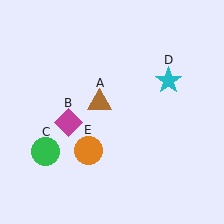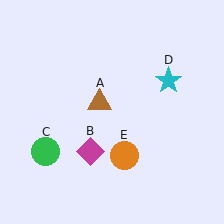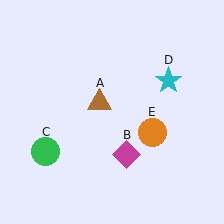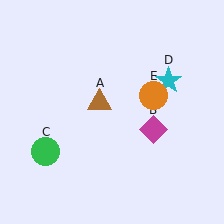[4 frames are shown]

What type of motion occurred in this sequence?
The magenta diamond (object B), orange circle (object E) rotated counterclockwise around the center of the scene.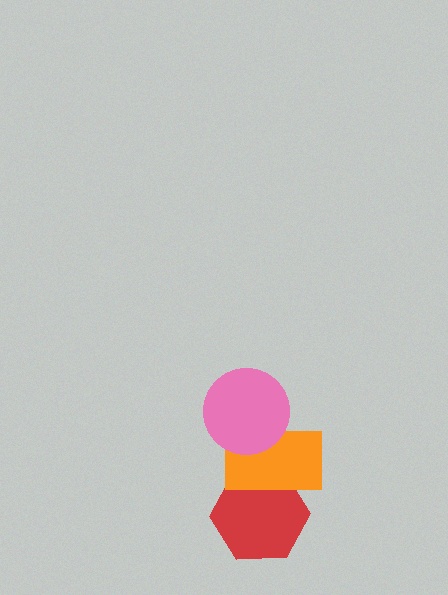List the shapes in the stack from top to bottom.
From top to bottom: the pink circle, the orange rectangle, the red hexagon.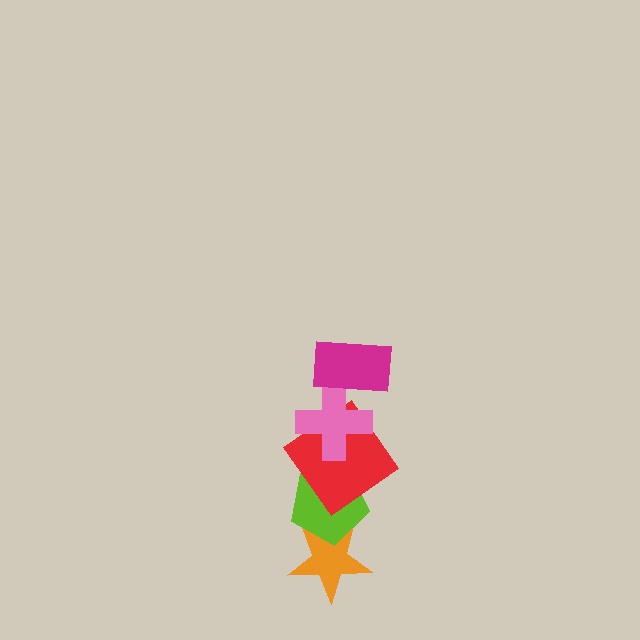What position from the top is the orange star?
The orange star is 5th from the top.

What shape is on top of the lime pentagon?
The red diamond is on top of the lime pentagon.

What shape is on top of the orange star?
The lime pentagon is on top of the orange star.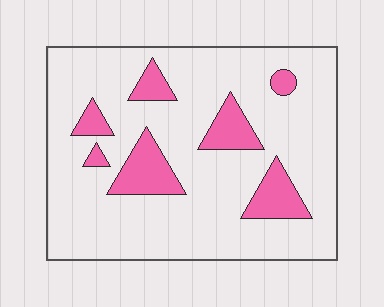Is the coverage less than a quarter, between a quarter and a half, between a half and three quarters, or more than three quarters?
Less than a quarter.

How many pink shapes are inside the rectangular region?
7.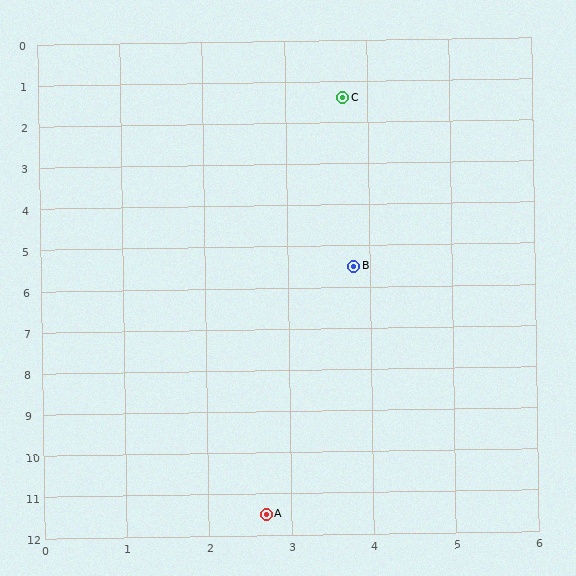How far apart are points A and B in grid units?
Points A and B are about 6.1 grid units apart.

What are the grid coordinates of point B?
Point B is at approximately (3.8, 5.5).